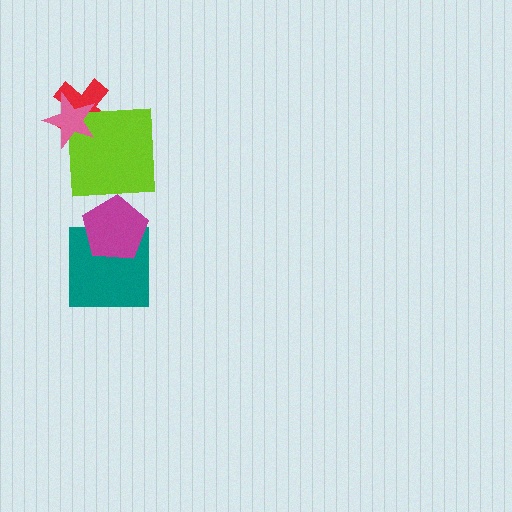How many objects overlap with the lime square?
2 objects overlap with the lime square.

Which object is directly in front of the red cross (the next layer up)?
The lime square is directly in front of the red cross.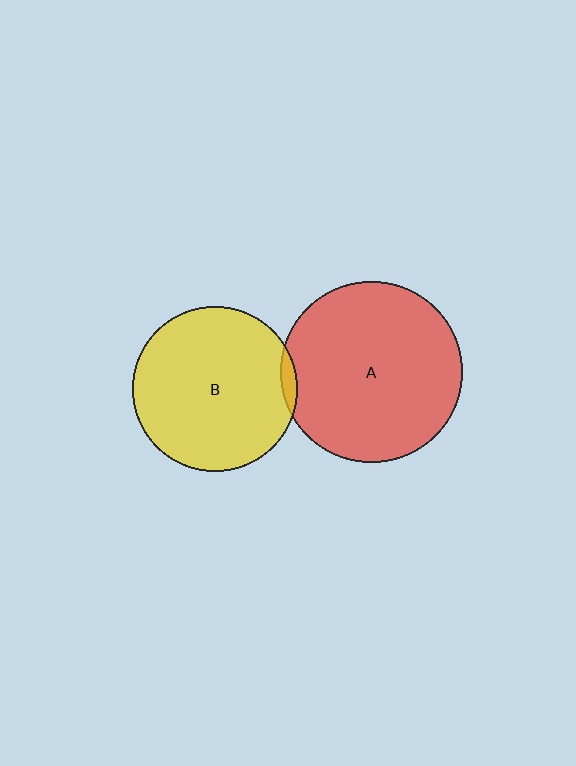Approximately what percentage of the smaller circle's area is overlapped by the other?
Approximately 5%.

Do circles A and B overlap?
Yes.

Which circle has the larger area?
Circle A (red).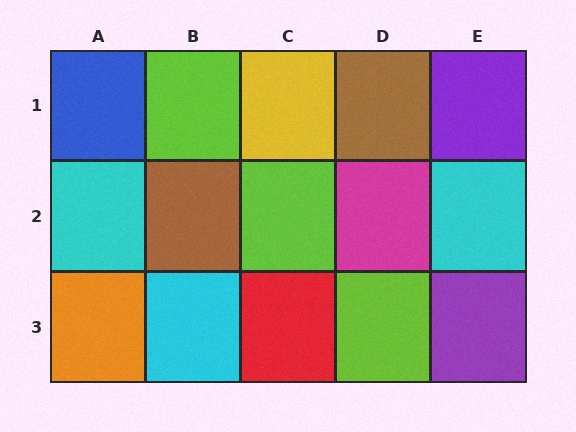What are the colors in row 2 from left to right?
Cyan, brown, lime, magenta, cyan.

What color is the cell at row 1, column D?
Brown.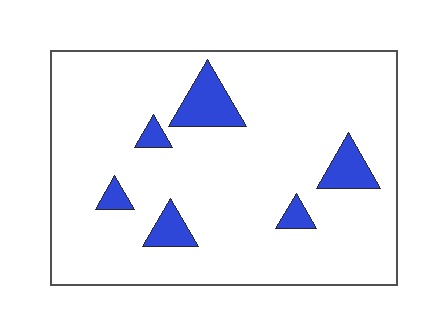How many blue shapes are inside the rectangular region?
6.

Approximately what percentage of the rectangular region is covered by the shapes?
Approximately 10%.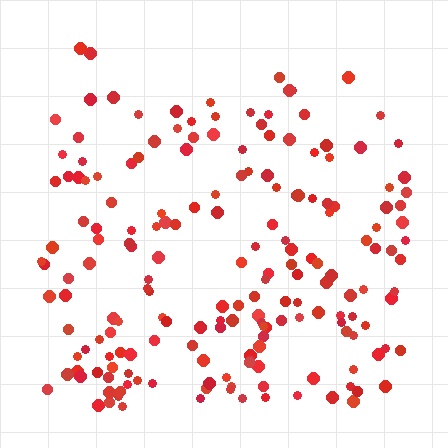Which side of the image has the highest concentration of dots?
The bottom.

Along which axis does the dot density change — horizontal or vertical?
Vertical.